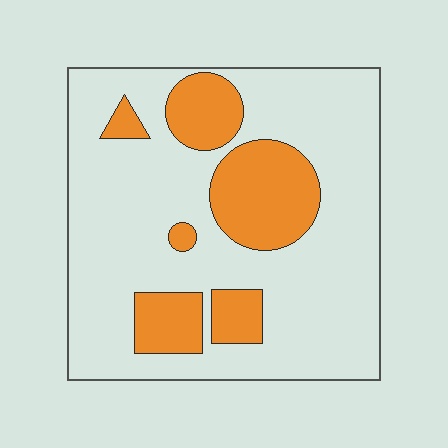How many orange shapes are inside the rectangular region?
6.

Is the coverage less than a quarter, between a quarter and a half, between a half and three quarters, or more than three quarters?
Less than a quarter.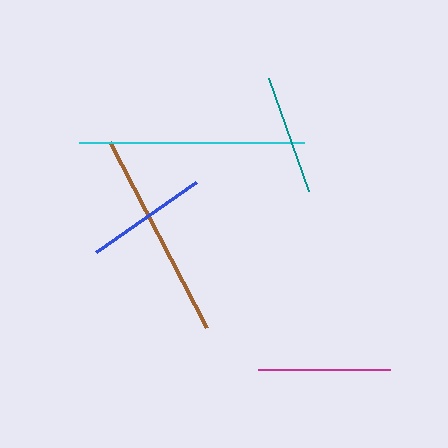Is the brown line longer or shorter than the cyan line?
The cyan line is longer than the brown line.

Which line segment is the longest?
The cyan line is the longest at approximately 226 pixels.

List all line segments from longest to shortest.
From longest to shortest: cyan, brown, magenta, blue, teal.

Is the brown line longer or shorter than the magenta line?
The brown line is longer than the magenta line.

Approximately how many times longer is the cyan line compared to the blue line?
The cyan line is approximately 1.8 times the length of the blue line.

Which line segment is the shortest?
The teal line is the shortest at approximately 121 pixels.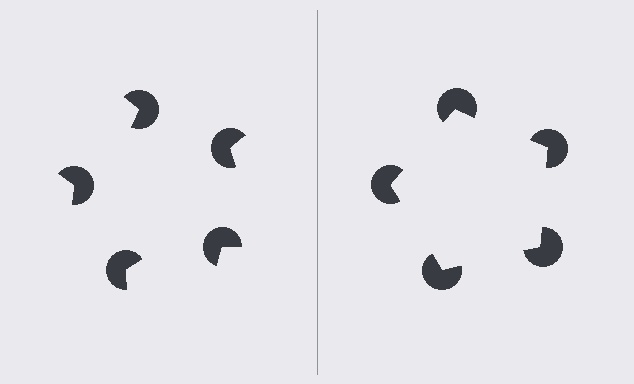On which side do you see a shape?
An illusory pentagon appears on the right side. On the left side the wedge cuts are rotated, so no coherent shape forms.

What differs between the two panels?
The pac-man discs are positioned identically on both sides; only the wedge orientations differ. On the right they align to a pentagon; on the left they are misaligned.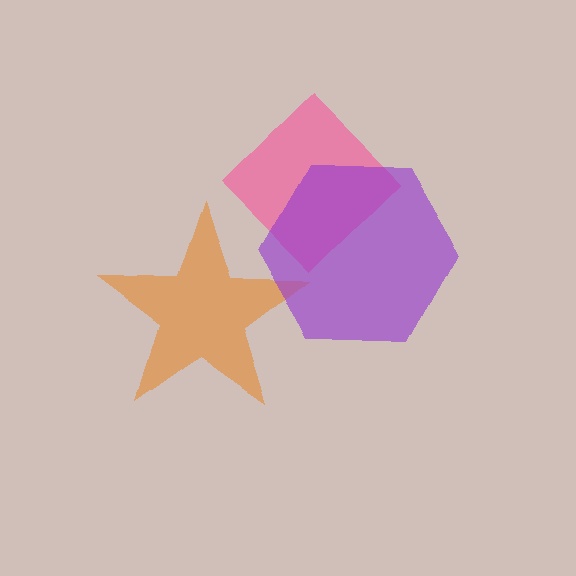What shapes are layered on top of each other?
The layered shapes are: a pink diamond, an orange star, a purple hexagon.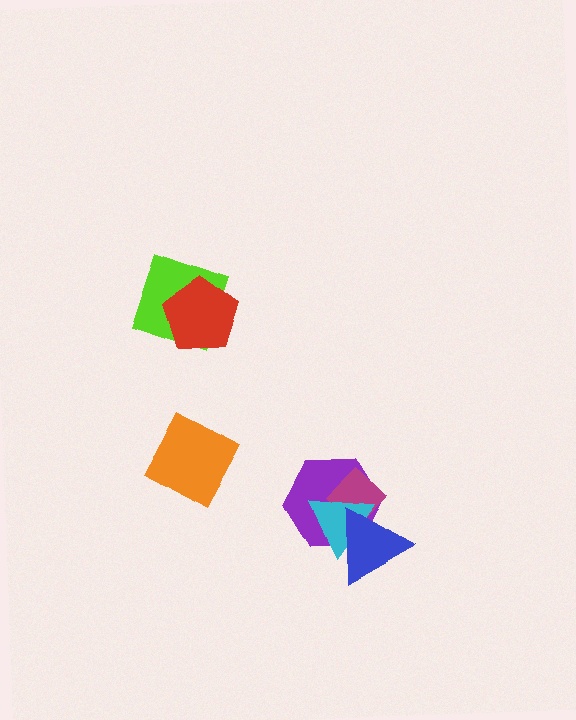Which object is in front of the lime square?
The red pentagon is in front of the lime square.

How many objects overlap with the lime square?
1 object overlaps with the lime square.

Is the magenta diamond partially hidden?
Yes, it is partially covered by another shape.